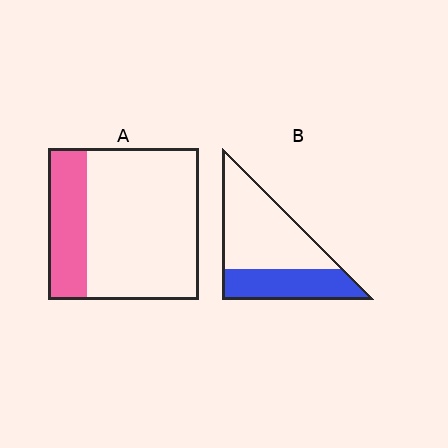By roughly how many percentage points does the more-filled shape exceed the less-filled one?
By roughly 10 percentage points (B over A).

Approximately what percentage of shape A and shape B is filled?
A is approximately 25% and B is approximately 35%.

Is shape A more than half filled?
No.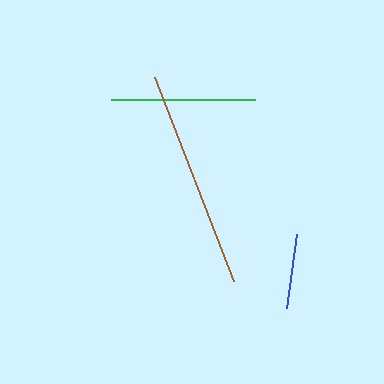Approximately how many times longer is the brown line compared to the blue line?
The brown line is approximately 2.9 times the length of the blue line.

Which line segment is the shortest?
The blue line is the shortest at approximately 74 pixels.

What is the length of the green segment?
The green segment is approximately 145 pixels long.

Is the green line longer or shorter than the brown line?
The brown line is longer than the green line.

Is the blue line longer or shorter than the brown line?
The brown line is longer than the blue line.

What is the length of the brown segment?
The brown segment is approximately 218 pixels long.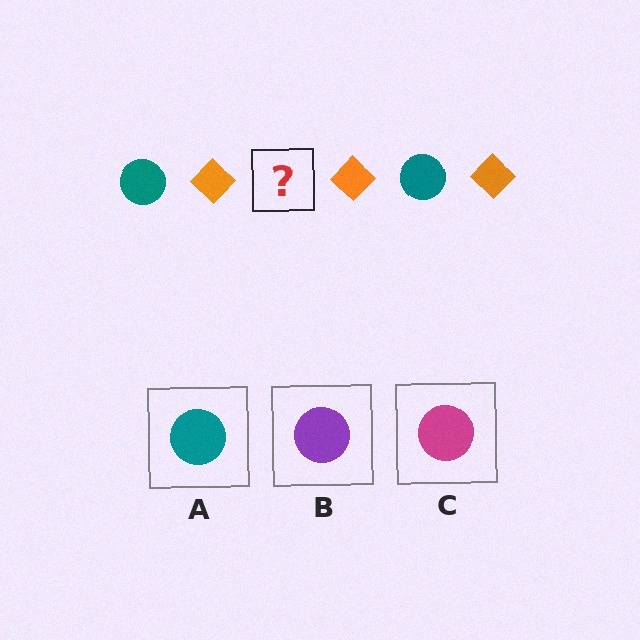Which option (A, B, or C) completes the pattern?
A.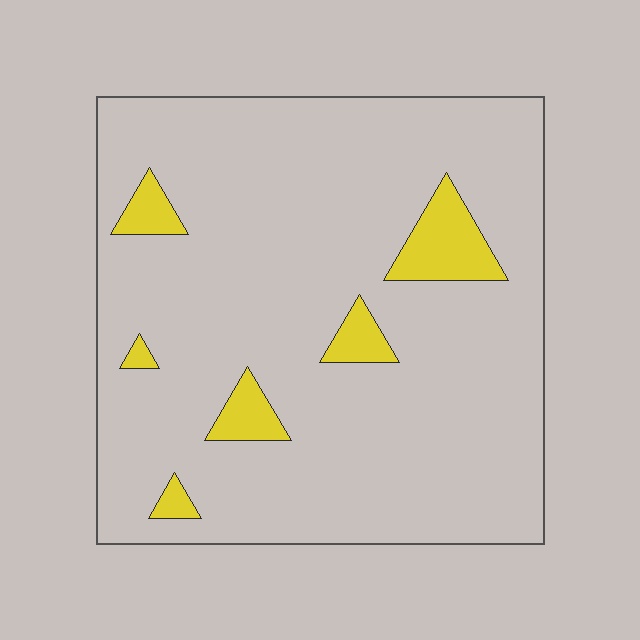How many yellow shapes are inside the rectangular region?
6.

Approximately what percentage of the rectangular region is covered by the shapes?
Approximately 10%.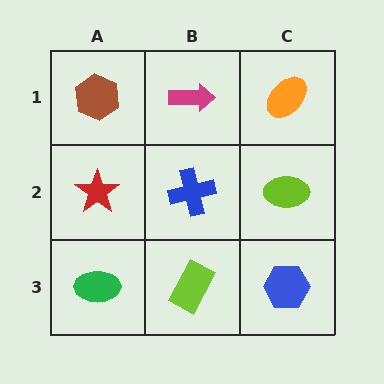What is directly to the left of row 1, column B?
A brown hexagon.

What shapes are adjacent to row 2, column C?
An orange ellipse (row 1, column C), a blue hexagon (row 3, column C), a blue cross (row 2, column B).